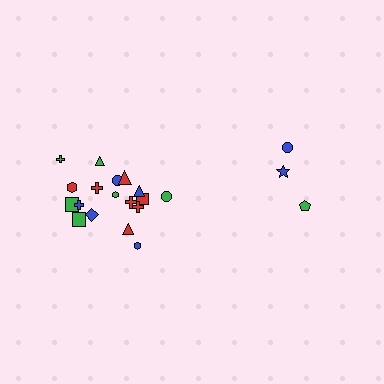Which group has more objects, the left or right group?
The left group.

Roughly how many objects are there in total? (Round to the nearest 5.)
Roughly 20 objects in total.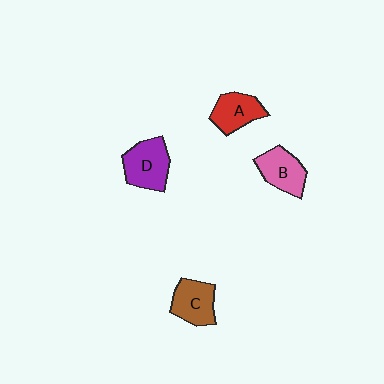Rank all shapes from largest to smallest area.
From largest to smallest: D (purple), C (brown), B (pink), A (red).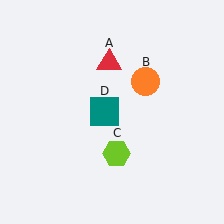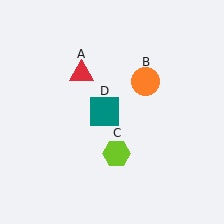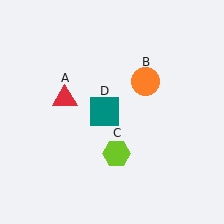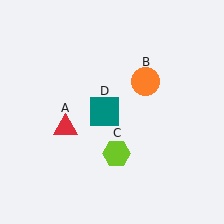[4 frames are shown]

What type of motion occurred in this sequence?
The red triangle (object A) rotated counterclockwise around the center of the scene.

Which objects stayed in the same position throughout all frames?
Orange circle (object B) and lime hexagon (object C) and teal square (object D) remained stationary.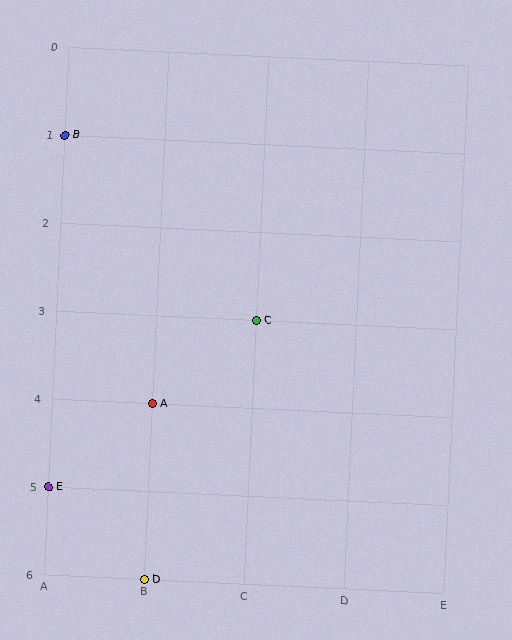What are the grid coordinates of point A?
Point A is at grid coordinates (B, 4).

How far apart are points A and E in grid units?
Points A and E are 1 column and 1 row apart (about 1.4 grid units diagonally).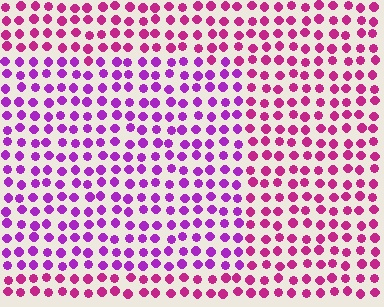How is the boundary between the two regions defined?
The boundary is defined purely by a slight shift in hue (about 31 degrees). Spacing, size, and orientation are identical on both sides.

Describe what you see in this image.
The image is filled with small magenta elements in a uniform arrangement. A rectangle-shaped region is visible where the elements are tinted to a slightly different hue, forming a subtle color boundary.